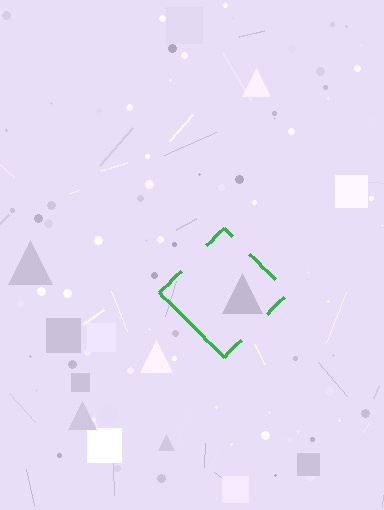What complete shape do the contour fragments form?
The contour fragments form a diamond.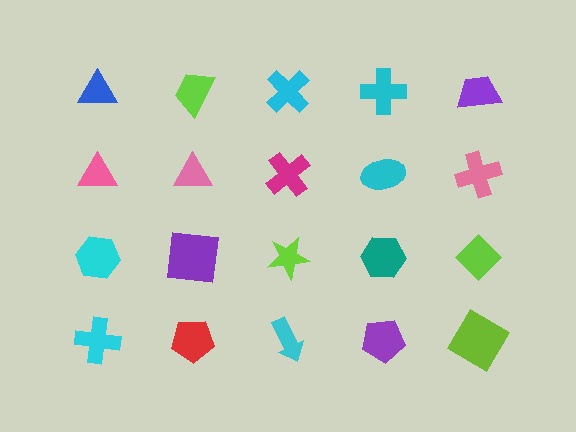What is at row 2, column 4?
A cyan ellipse.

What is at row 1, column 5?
A purple trapezoid.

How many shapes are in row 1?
5 shapes.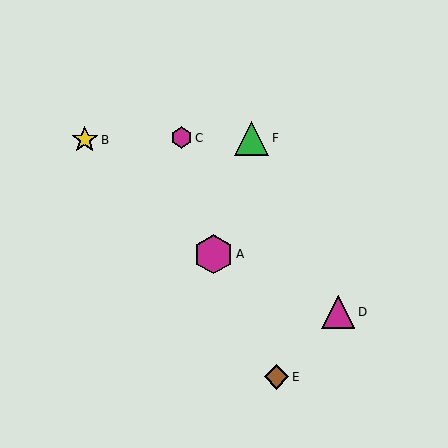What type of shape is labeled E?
Shape E is a brown diamond.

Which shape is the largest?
The magenta hexagon (labeled A) is the largest.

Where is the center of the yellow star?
The center of the yellow star is at (85, 140).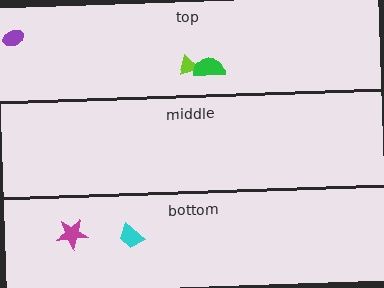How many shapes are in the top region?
3.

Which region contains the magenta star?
The bottom region.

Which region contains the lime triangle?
The top region.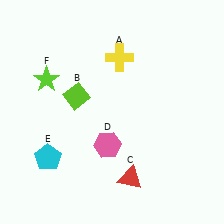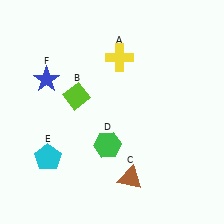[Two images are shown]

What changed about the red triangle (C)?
In Image 1, C is red. In Image 2, it changed to brown.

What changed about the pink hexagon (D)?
In Image 1, D is pink. In Image 2, it changed to green.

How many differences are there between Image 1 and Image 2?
There are 3 differences between the two images.